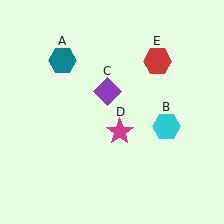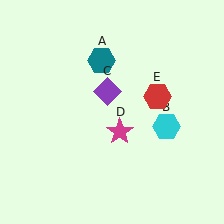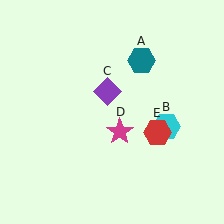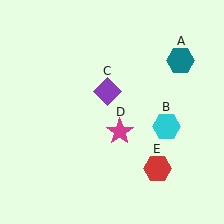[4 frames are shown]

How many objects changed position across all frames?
2 objects changed position: teal hexagon (object A), red hexagon (object E).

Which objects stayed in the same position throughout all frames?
Cyan hexagon (object B) and purple diamond (object C) and magenta star (object D) remained stationary.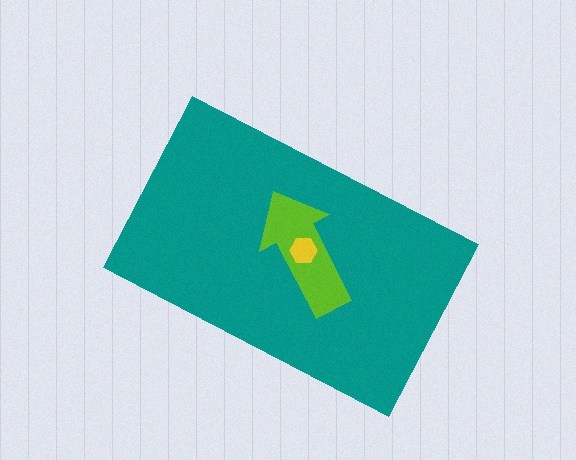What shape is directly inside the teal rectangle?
The lime arrow.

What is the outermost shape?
The teal rectangle.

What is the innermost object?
The yellow hexagon.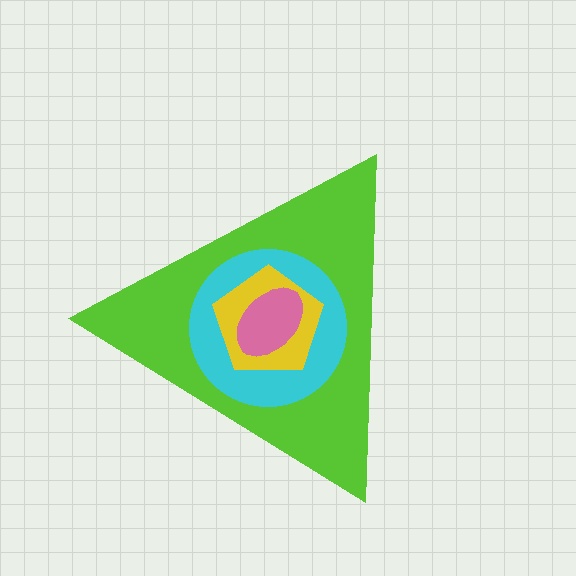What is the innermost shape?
The pink ellipse.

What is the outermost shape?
The lime triangle.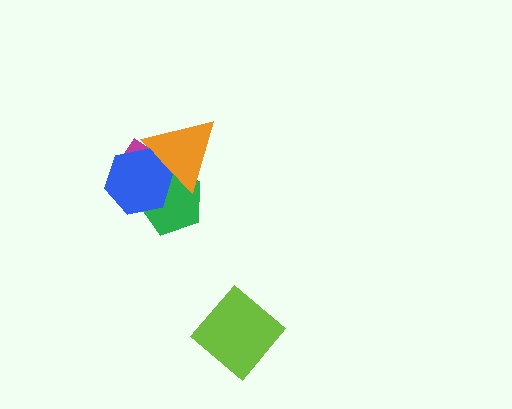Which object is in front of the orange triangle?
The blue hexagon is in front of the orange triangle.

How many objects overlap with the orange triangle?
3 objects overlap with the orange triangle.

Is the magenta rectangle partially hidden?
Yes, it is partially covered by another shape.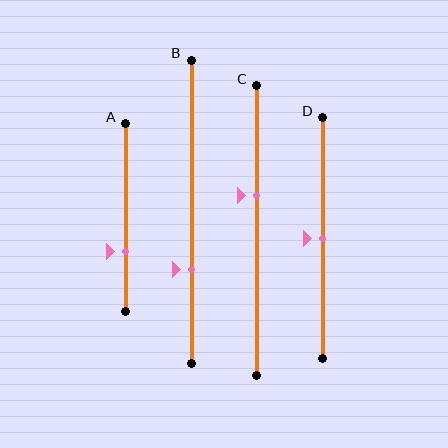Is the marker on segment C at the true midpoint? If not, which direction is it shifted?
No, the marker on segment C is shifted upward by about 12% of the segment length.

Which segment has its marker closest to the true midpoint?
Segment D has its marker closest to the true midpoint.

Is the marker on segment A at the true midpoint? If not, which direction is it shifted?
No, the marker on segment A is shifted downward by about 18% of the segment length.